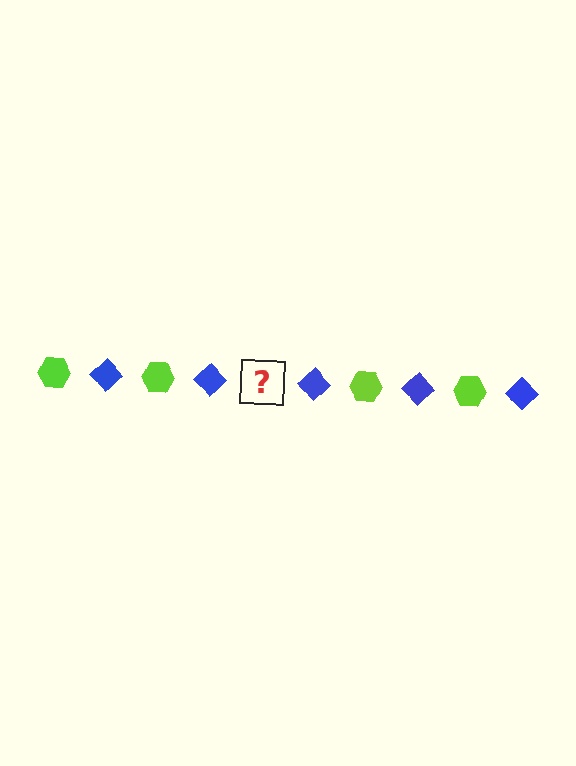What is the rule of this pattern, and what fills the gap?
The rule is that the pattern alternates between lime hexagon and blue diamond. The gap should be filled with a lime hexagon.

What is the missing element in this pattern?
The missing element is a lime hexagon.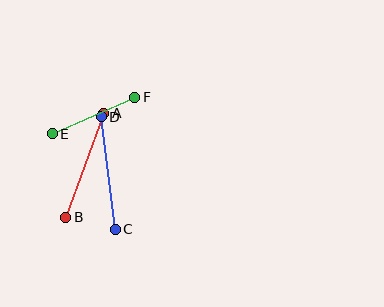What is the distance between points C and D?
The distance is approximately 114 pixels.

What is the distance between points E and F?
The distance is approximately 90 pixels.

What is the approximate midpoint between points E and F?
The midpoint is at approximately (93, 116) pixels.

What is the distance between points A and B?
The distance is approximately 110 pixels.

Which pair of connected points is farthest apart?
Points C and D are farthest apart.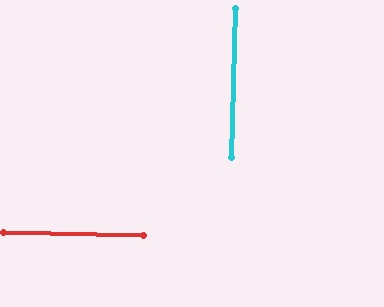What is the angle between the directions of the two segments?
Approximately 90 degrees.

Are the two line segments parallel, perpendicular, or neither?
Perpendicular — they meet at approximately 90°.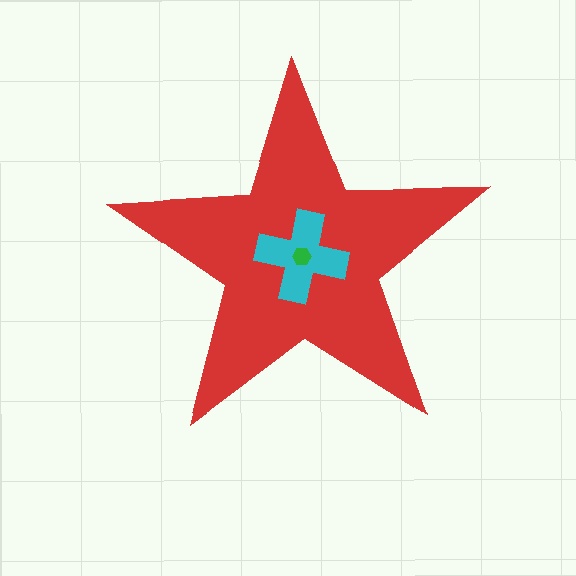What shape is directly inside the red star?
The cyan cross.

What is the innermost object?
The green hexagon.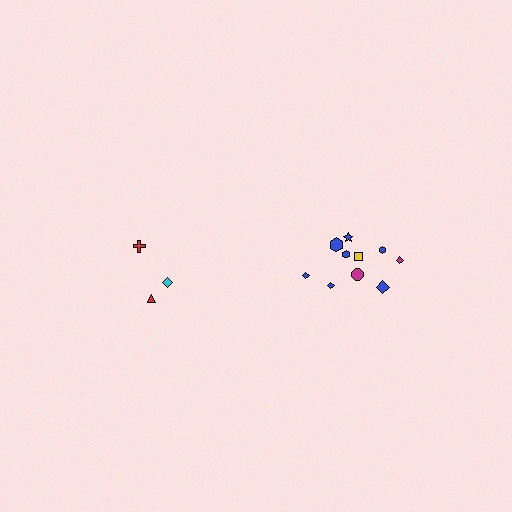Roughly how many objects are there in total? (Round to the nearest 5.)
Roughly 15 objects in total.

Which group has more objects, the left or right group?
The right group.